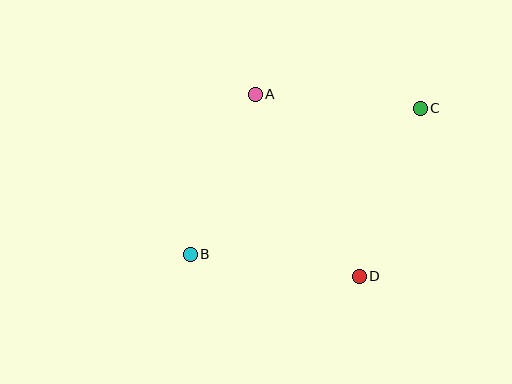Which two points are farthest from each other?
Points B and C are farthest from each other.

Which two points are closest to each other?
Points A and C are closest to each other.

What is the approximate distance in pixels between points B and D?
The distance between B and D is approximately 170 pixels.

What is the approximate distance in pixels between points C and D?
The distance between C and D is approximately 179 pixels.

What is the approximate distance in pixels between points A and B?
The distance between A and B is approximately 173 pixels.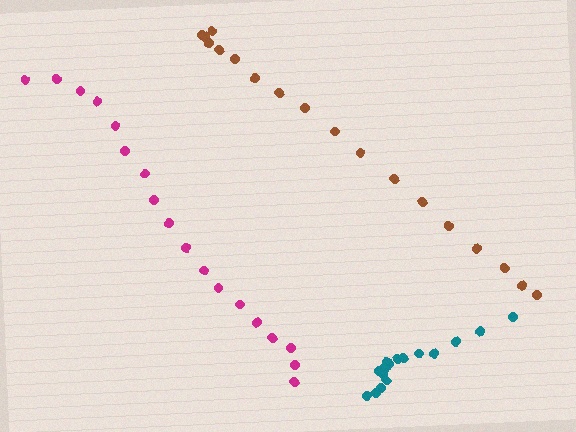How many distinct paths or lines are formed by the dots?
There are 3 distinct paths.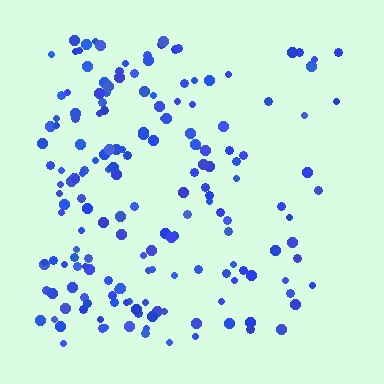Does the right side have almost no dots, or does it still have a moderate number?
Still a moderate number, just noticeably fewer than the left.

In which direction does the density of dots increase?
From right to left, with the left side densest.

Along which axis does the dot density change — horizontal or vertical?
Horizontal.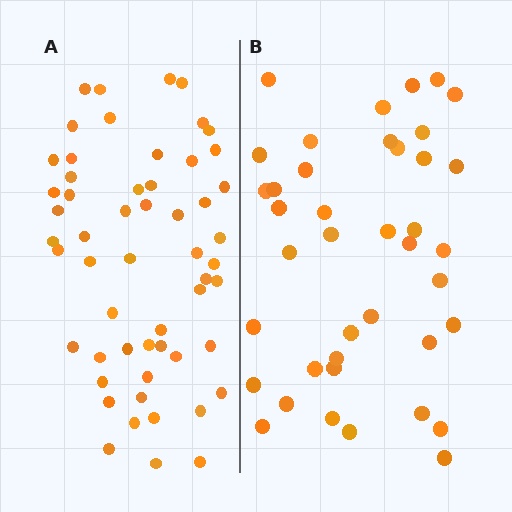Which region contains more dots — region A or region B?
Region A (the left region) has more dots.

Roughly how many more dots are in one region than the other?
Region A has approximately 15 more dots than region B.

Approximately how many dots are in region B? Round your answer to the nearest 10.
About 40 dots.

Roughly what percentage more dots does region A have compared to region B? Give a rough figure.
About 40% more.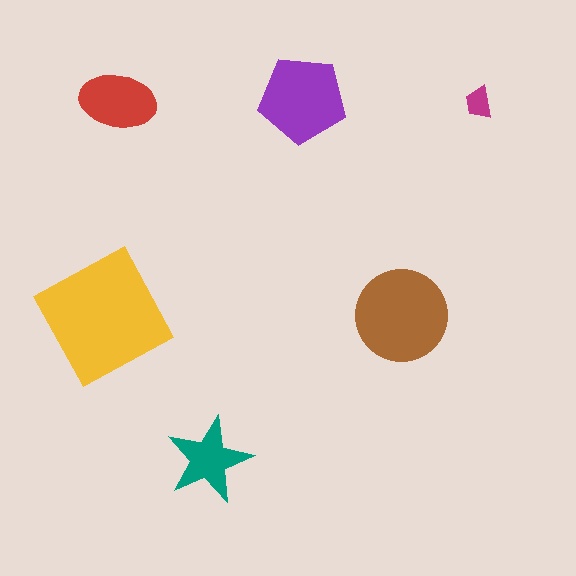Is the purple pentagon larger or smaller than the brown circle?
Smaller.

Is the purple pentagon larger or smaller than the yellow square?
Smaller.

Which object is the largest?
The yellow square.